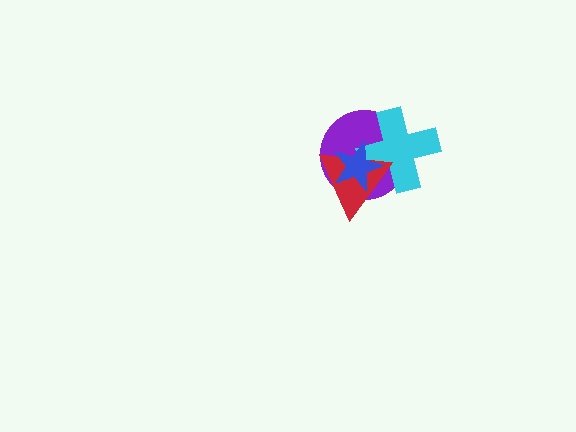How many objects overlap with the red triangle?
3 objects overlap with the red triangle.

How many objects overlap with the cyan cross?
3 objects overlap with the cyan cross.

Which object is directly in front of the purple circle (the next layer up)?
The cyan cross is directly in front of the purple circle.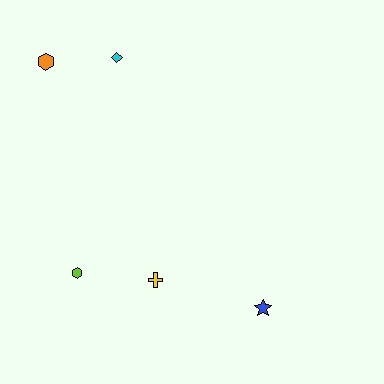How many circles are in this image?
There are no circles.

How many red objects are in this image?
There are no red objects.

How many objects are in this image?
There are 5 objects.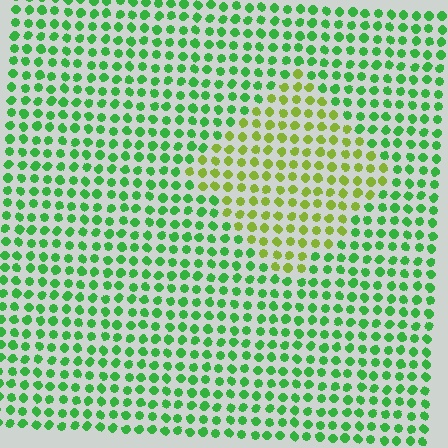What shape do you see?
I see a diamond.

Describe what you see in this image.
The image is filled with small green elements in a uniform arrangement. A diamond-shaped region is visible where the elements are tinted to a slightly different hue, forming a subtle color boundary.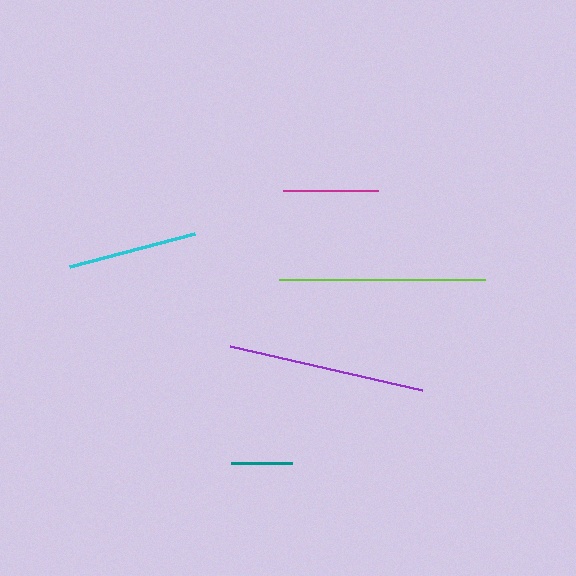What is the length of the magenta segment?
The magenta segment is approximately 95 pixels long.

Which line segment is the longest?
The lime line is the longest at approximately 207 pixels.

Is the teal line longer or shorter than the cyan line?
The cyan line is longer than the teal line.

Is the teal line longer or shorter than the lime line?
The lime line is longer than the teal line.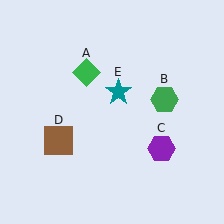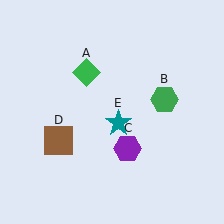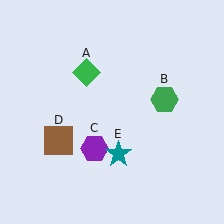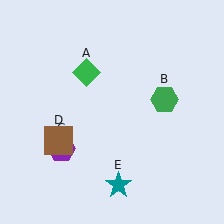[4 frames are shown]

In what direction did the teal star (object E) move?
The teal star (object E) moved down.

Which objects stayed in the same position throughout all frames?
Green diamond (object A) and green hexagon (object B) and brown square (object D) remained stationary.